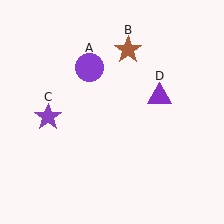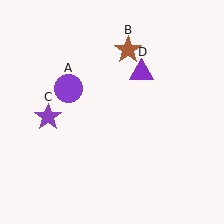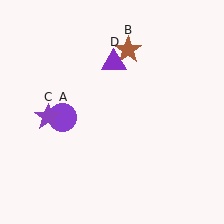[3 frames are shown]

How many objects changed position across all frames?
2 objects changed position: purple circle (object A), purple triangle (object D).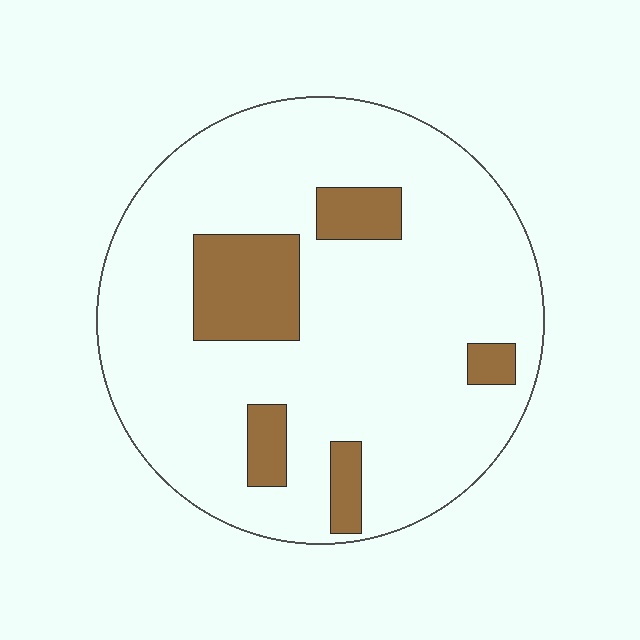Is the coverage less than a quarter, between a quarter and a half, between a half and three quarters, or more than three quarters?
Less than a quarter.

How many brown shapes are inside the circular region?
5.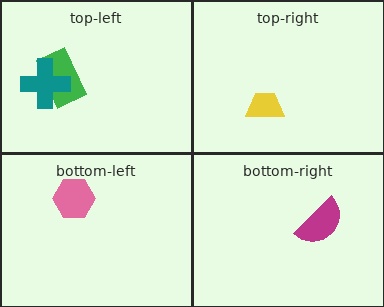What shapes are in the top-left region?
The green rectangle, the teal cross.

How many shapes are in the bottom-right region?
1.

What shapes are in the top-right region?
The yellow trapezoid.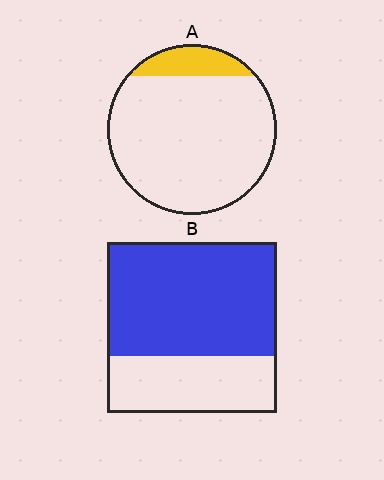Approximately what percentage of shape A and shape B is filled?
A is approximately 15% and B is approximately 65%.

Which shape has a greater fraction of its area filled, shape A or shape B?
Shape B.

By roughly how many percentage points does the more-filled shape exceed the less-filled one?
By roughly 55 percentage points (B over A).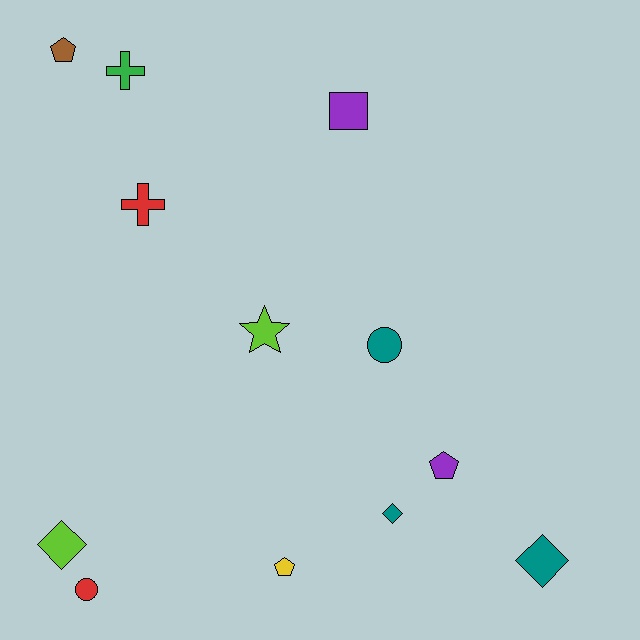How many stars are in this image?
There is 1 star.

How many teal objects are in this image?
There are 3 teal objects.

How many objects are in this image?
There are 12 objects.